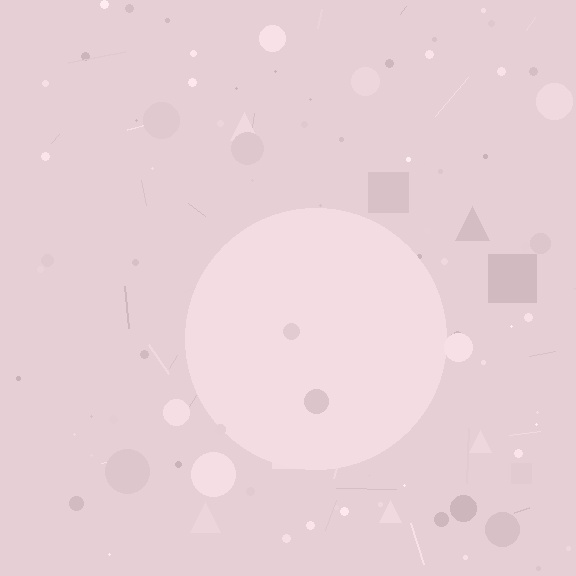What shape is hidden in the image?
A circle is hidden in the image.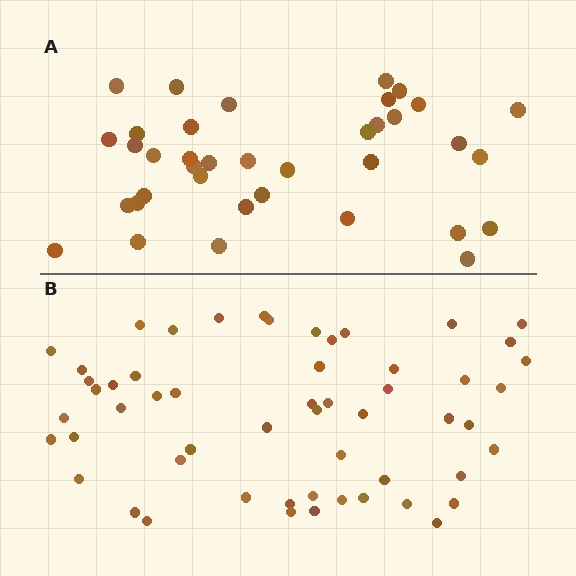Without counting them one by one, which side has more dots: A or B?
Region B (the bottom region) has more dots.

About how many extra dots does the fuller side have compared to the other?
Region B has approximately 20 more dots than region A.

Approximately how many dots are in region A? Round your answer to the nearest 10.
About 40 dots. (The exact count is 37, which rounds to 40.)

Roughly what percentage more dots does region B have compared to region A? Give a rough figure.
About 50% more.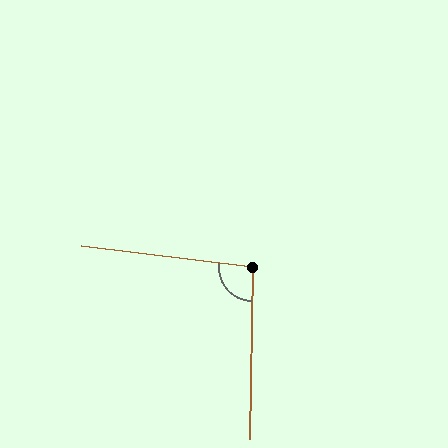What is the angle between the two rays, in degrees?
Approximately 96 degrees.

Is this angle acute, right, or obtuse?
It is obtuse.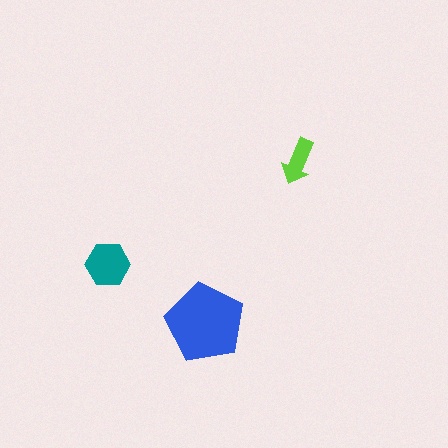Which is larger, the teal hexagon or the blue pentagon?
The blue pentagon.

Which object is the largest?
The blue pentagon.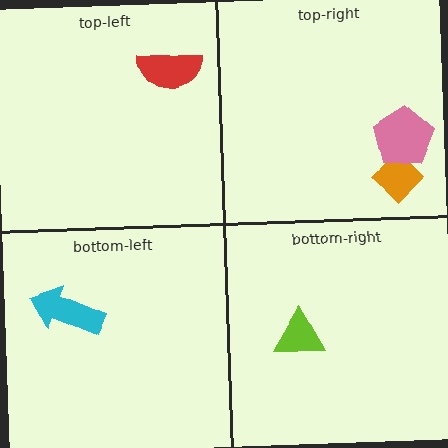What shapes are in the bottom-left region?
The cyan arrow.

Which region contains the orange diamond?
The top-right region.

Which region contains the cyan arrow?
The bottom-left region.